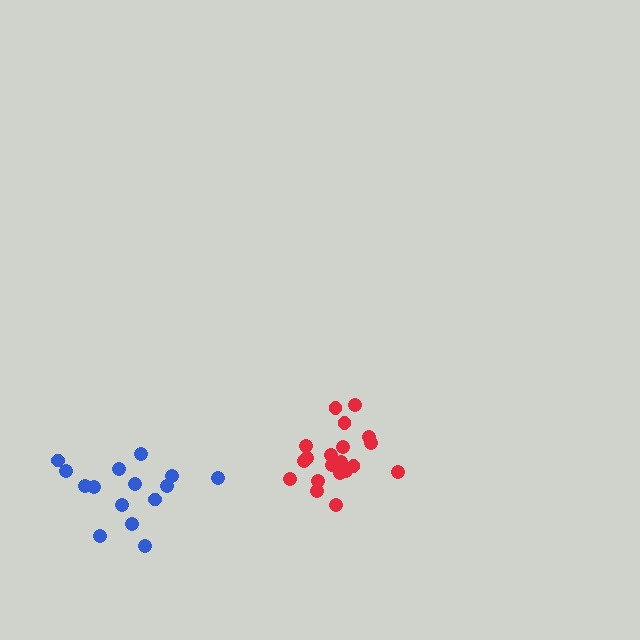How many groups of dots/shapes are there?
There are 2 groups.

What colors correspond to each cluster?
The clusters are colored: blue, red.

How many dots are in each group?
Group 1: 15 dots, Group 2: 20 dots (35 total).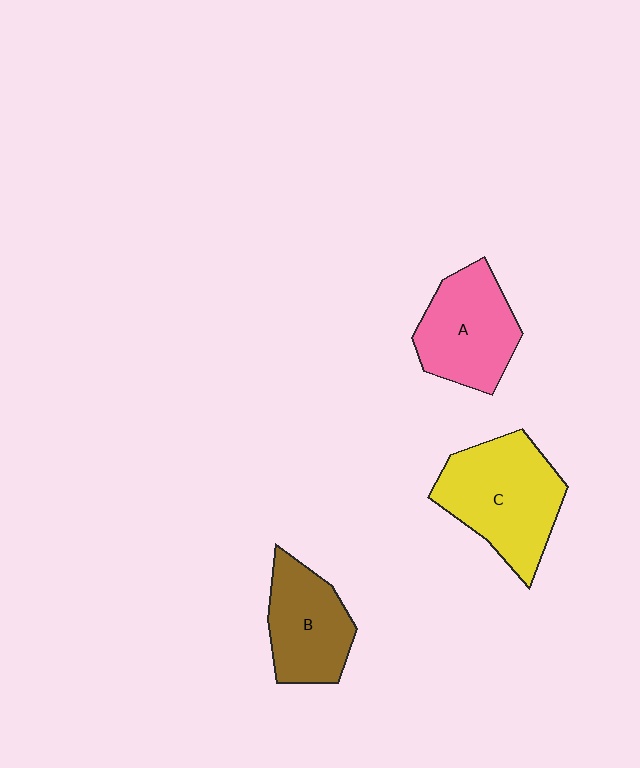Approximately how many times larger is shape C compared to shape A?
Approximately 1.2 times.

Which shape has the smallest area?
Shape B (brown).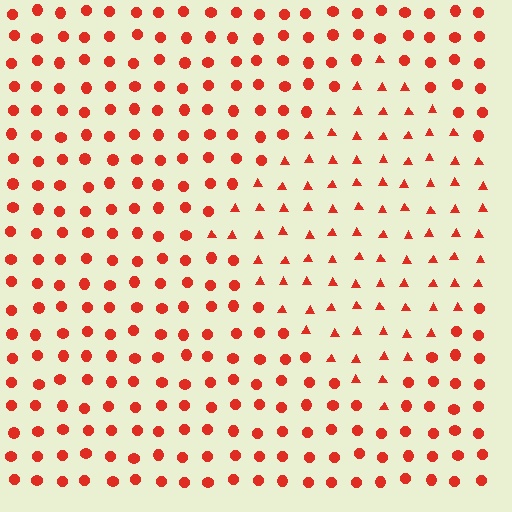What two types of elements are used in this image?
The image uses triangles inside the diamond region and circles outside it.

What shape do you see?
I see a diamond.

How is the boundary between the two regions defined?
The boundary is defined by a change in element shape: triangles inside vs. circles outside. All elements share the same color and spacing.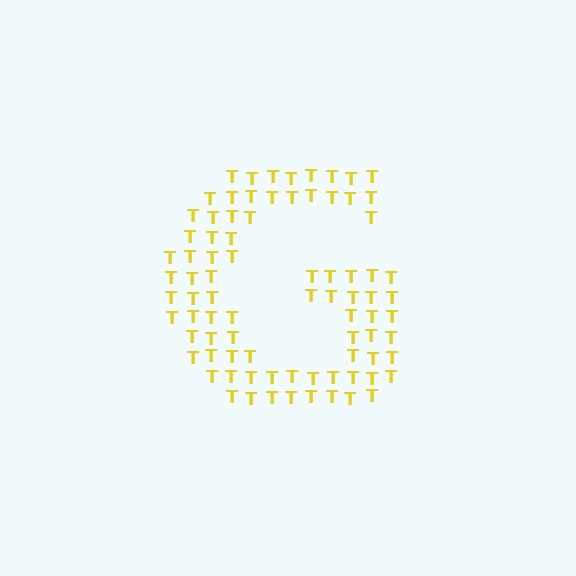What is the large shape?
The large shape is the letter G.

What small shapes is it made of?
It is made of small letter T's.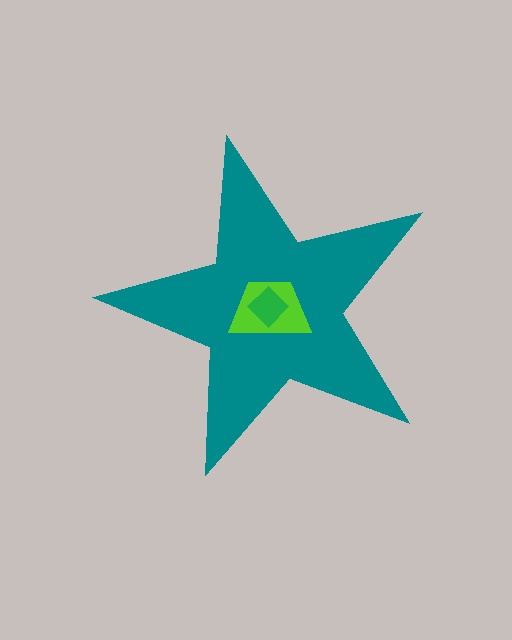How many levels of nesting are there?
3.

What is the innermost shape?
The green diamond.